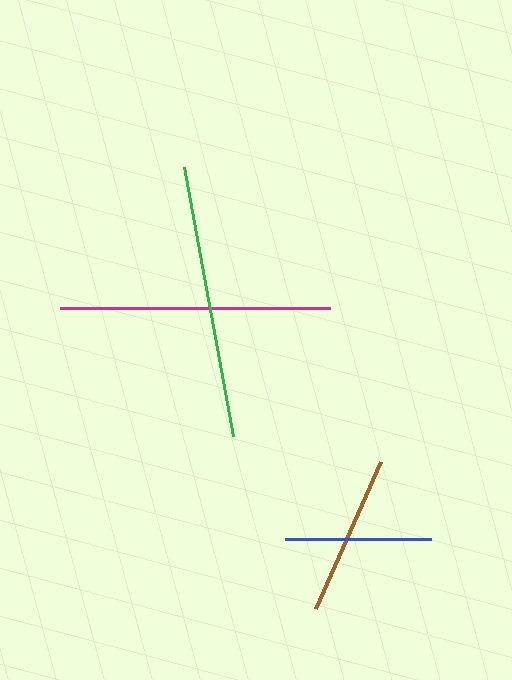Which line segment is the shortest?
The blue line is the shortest at approximately 146 pixels.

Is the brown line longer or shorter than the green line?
The green line is longer than the brown line.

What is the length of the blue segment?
The blue segment is approximately 146 pixels long.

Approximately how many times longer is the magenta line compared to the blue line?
The magenta line is approximately 1.8 times the length of the blue line.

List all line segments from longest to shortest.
From longest to shortest: green, magenta, brown, blue.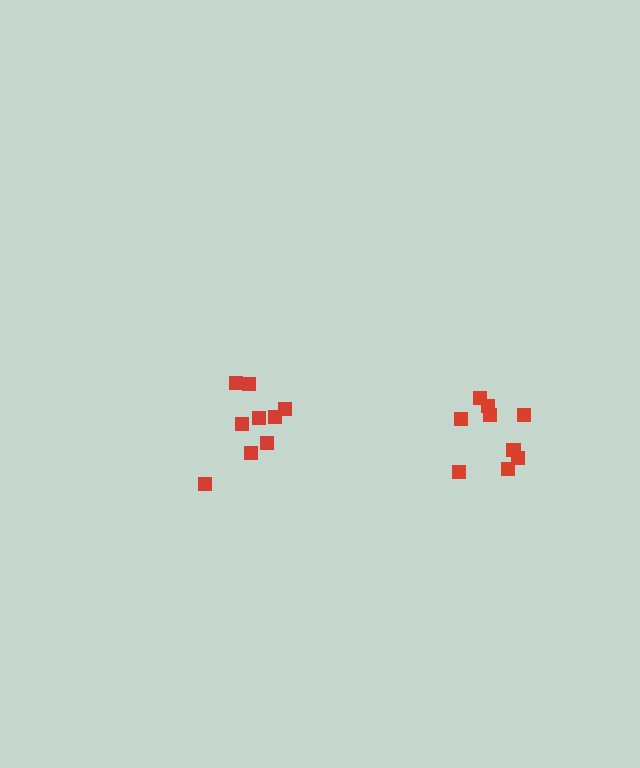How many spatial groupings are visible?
There are 2 spatial groupings.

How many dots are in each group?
Group 1: 9 dots, Group 2: 9 dots (18 total).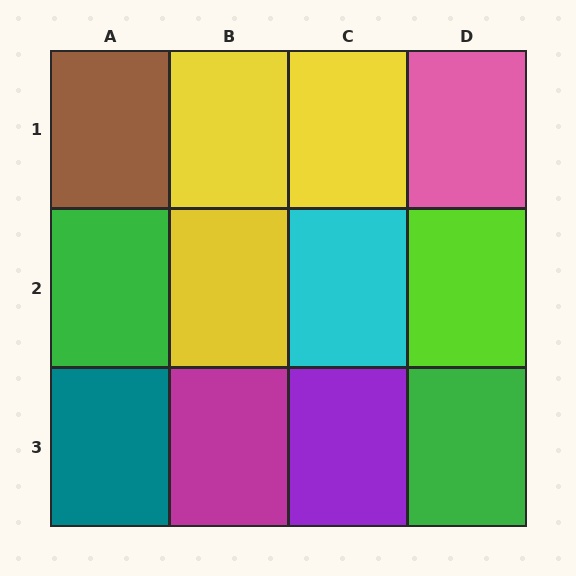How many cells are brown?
1 cell is brown.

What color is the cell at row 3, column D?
Green.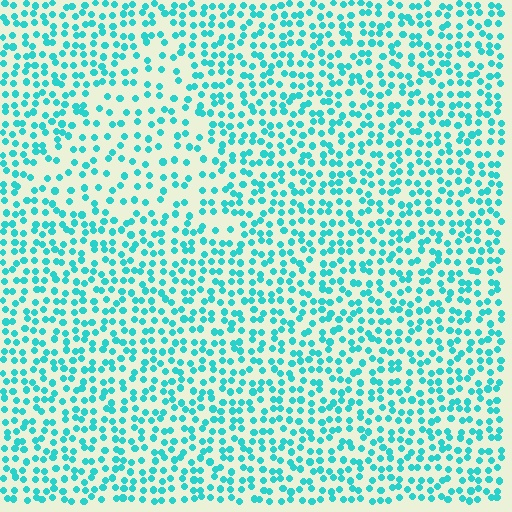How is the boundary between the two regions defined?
The boundary is defined by a change in element density (approximately 1.7x ratio). All elements are the same color, size, and shape.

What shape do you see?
I see a triangle.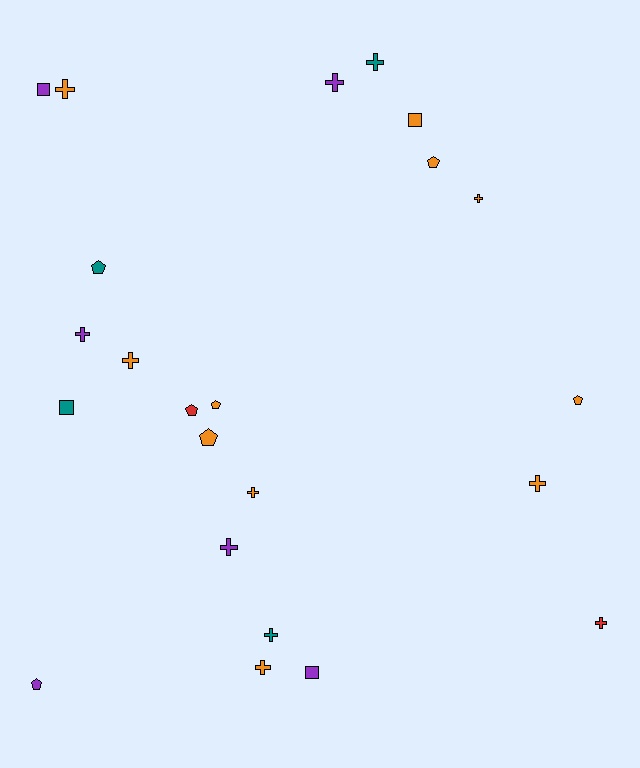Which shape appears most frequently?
Cross, with 12 objects.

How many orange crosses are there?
There are 6 orange crosses.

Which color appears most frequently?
Orange, with 11 objects.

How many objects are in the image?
There are 23 objects.